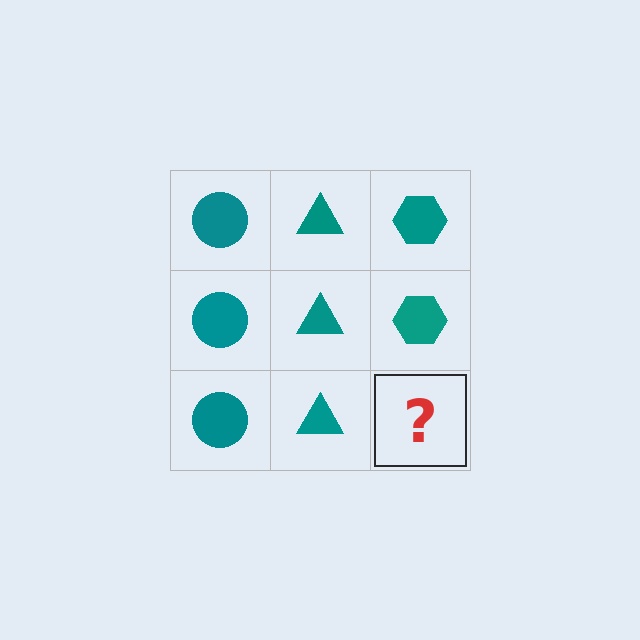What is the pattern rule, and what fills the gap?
The rule is that each column has a consistent shape. The gap should be filled with a teal hexagon.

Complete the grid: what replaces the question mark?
The question mark should be replaced with a teal hexagon.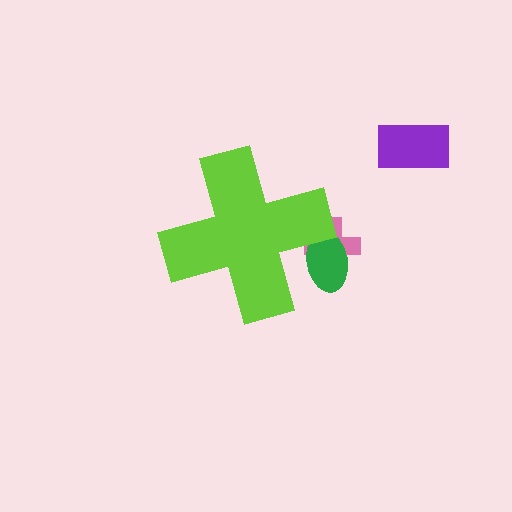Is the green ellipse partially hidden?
Yes, the green ellipse is partially hidden behind the lime cross.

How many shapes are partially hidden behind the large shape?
2 shapes are partially hidden.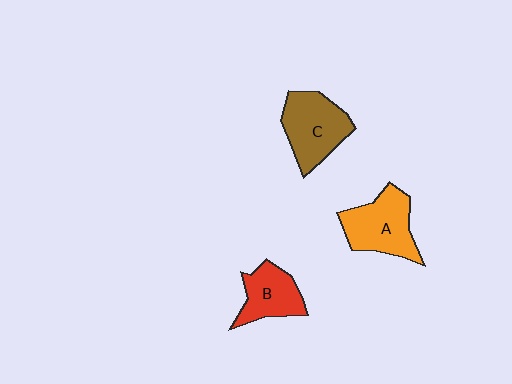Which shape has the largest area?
Shape C (brown).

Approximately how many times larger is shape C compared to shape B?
Approximately 1.3 times.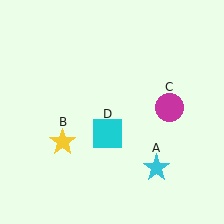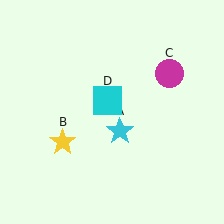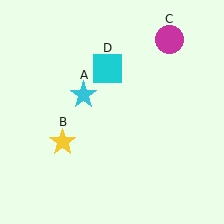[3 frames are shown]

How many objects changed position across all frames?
3 objects changed position: cyan star (object A), magenta circle (object C), cyan square (object D).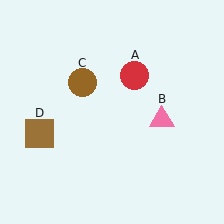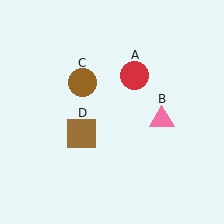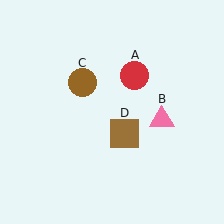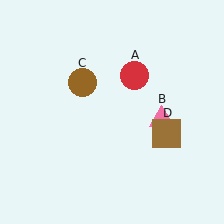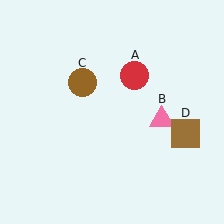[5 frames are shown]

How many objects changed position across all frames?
1 object changed position: brown square (object D).